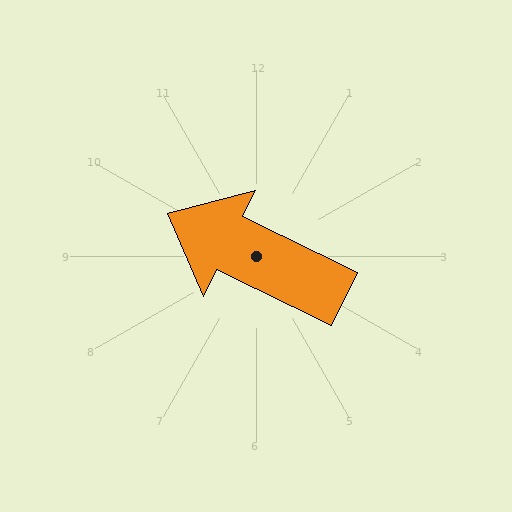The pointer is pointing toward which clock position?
Roughly 10 o'clock.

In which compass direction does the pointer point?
Northwest.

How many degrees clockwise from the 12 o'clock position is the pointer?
Approximately 296 degrees.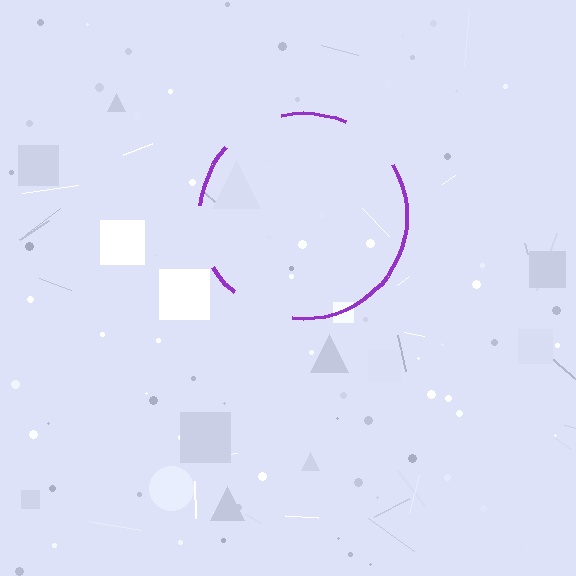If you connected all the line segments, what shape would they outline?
They would outline a circle.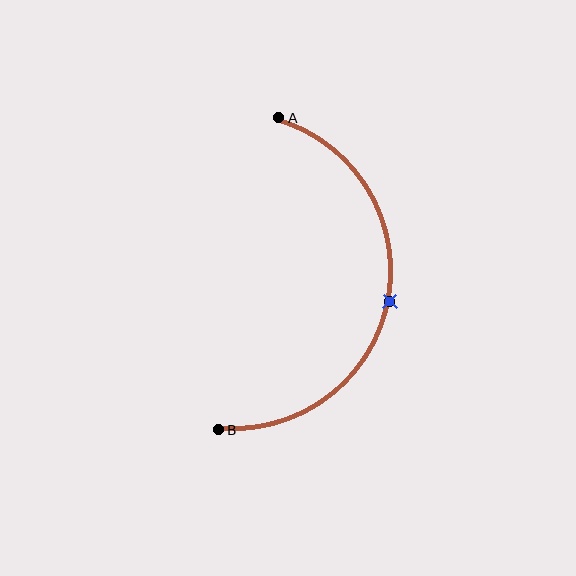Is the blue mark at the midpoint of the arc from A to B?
Yes. The blue mark lies on the arc at equal arc-length from both A and B — it is the arc midpoint.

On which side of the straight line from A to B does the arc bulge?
The arc bulges to the right of the straight line connecting A and B.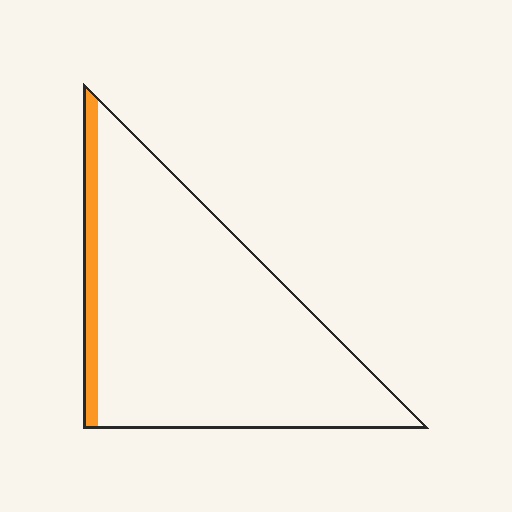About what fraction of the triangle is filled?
About one tenth (1/10).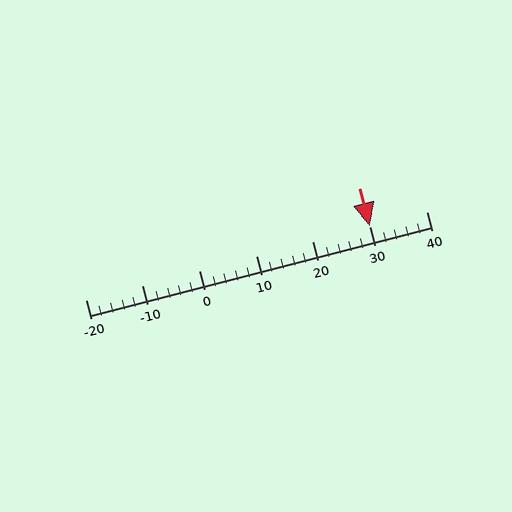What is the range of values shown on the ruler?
The ruler shows values from -20 to 40.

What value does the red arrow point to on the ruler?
The red arrow points to approximately 30.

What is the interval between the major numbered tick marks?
The major tick marks are spaced 10 units apart.